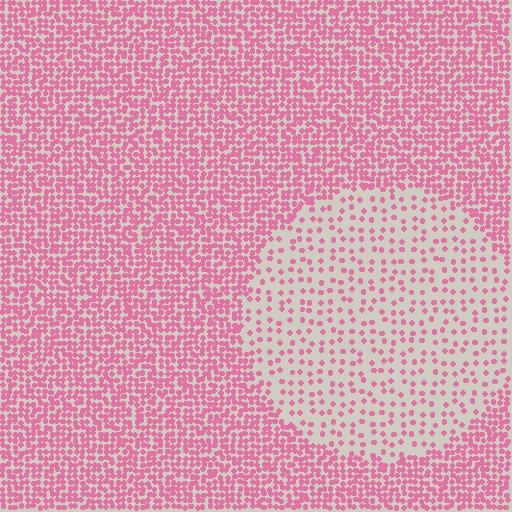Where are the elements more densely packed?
The elements are more densely packed outside the circle boundary.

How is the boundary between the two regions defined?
The boundary is defined by a change in element density (approximately 2.8x ratio). All elements are the same color, size, and shape.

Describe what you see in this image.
The image contains small pink elements arranged at two different densities. A circle-shaped region is visible where the elements are less densely packed than the surrounding area.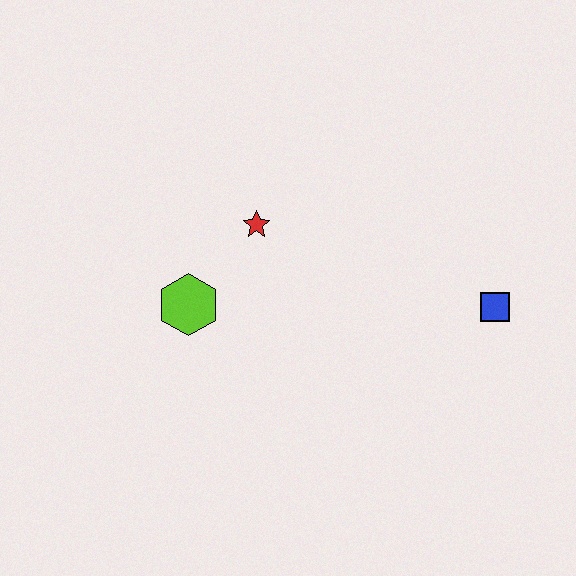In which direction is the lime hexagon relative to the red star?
The lime hexagon is below the red star.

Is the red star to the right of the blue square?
No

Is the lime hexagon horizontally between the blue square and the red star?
No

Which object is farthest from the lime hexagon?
The blue square is farthest from the lime hexagon.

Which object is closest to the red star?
The lime hexagon is closest to the red star.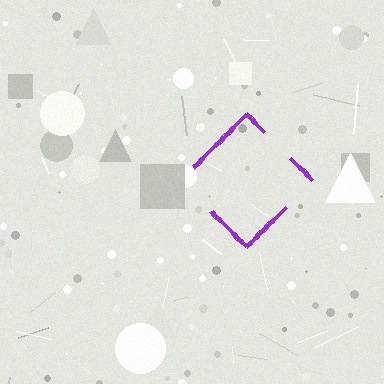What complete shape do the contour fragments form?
The contour fragments form a diamond.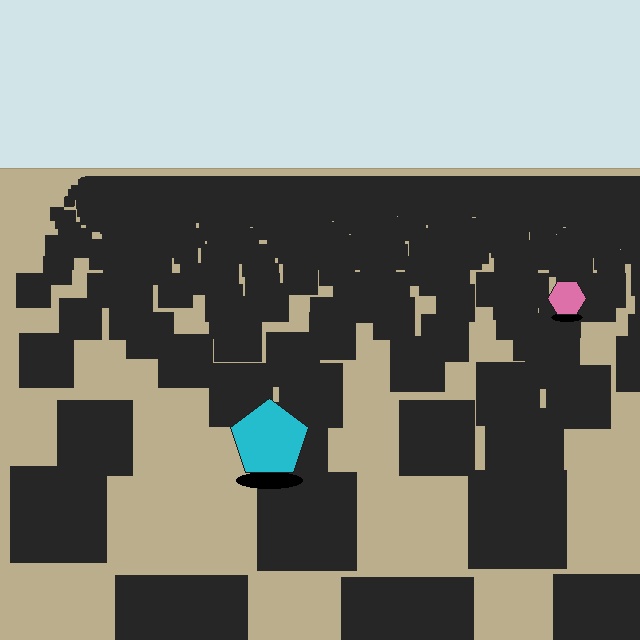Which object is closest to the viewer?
The cyan pentagon is closest. The texture marks near it are larger and more spread out.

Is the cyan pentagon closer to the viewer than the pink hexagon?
Yes. The cyan pentagon is closer — you can tell from the texture gradient: the ground texture is coarser near it.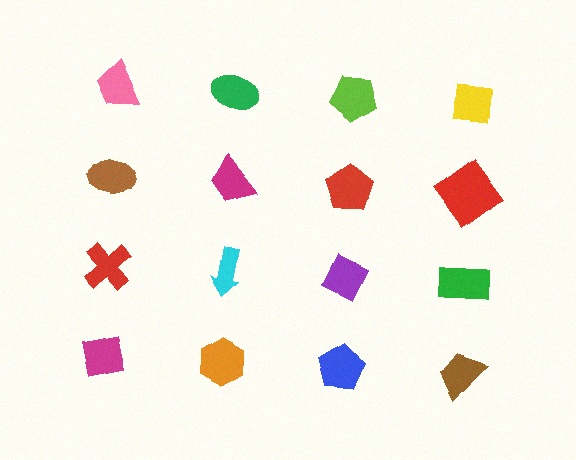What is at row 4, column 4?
A brown trapezoid.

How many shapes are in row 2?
4 shapes.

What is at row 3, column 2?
A cyan arrow.